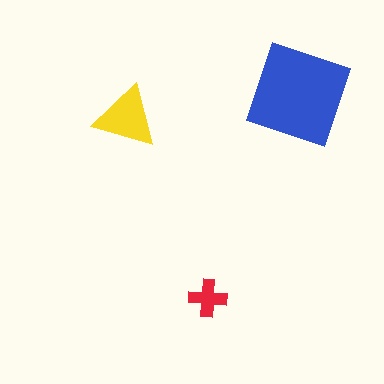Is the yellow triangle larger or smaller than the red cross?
Larger.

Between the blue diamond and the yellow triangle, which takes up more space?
The blue diamond.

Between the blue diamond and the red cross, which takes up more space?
The blue diamond.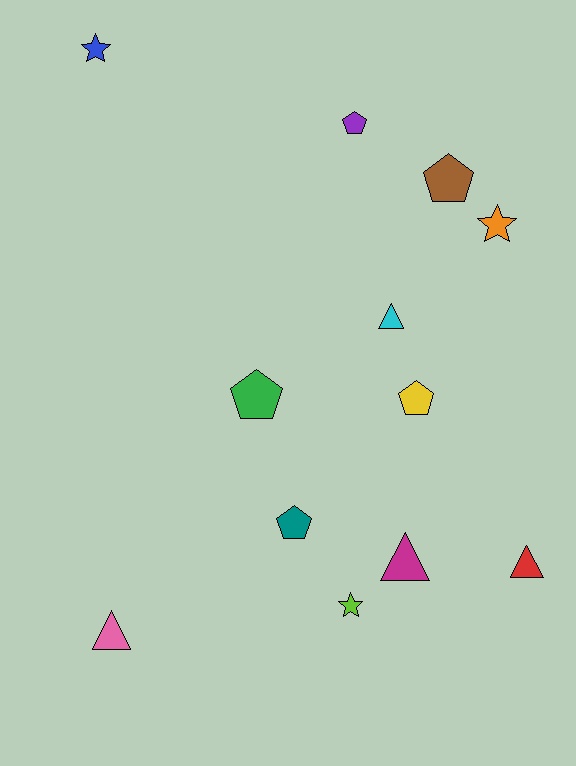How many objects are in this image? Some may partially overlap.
There are 12 objects.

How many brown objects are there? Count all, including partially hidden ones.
There is 1 brown object.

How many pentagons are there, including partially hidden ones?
There are 5 pentagons.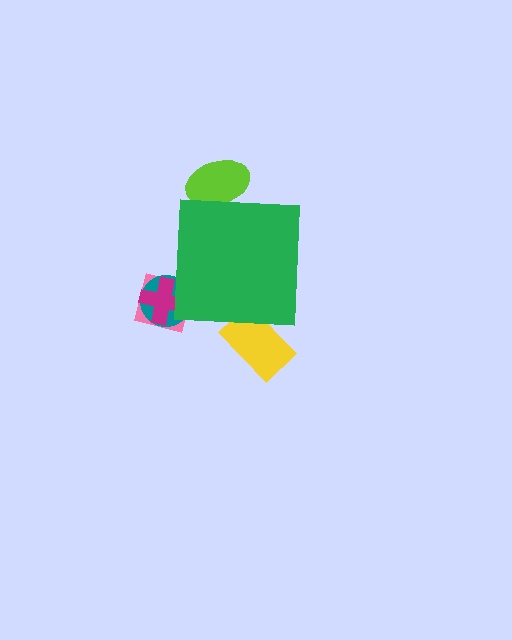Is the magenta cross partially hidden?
Yes, the magenta cross is partially hidden behind the green square.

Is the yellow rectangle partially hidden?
Yes, the yellow rectangle is partially hidden behind the green square.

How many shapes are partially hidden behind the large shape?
5 shapes are partially hidden.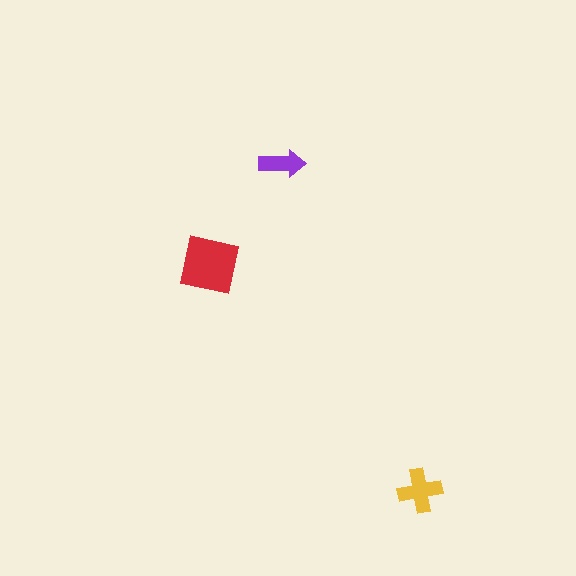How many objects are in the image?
There are 3 objects in the image.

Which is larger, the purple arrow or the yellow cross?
The yellow cross.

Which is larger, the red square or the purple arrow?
The red square.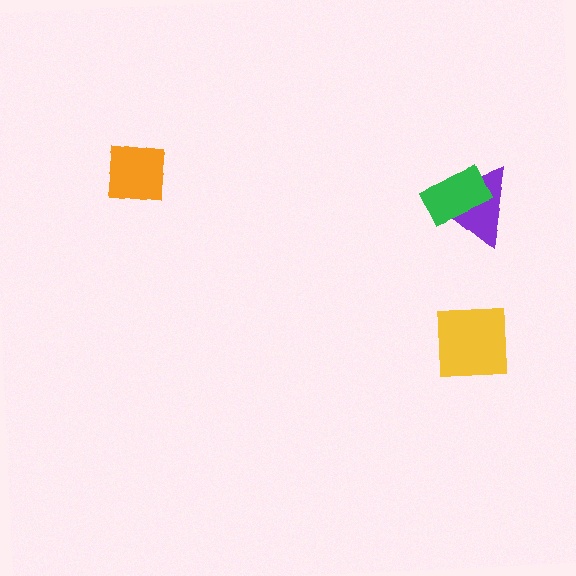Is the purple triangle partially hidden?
Yes, it is partially covered by another shape.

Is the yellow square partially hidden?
No, no other shape covers it.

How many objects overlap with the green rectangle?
1 object overlaps with the green rectangle.